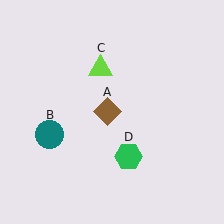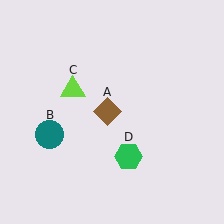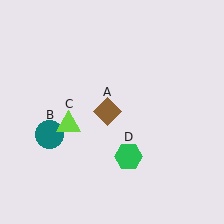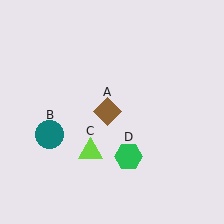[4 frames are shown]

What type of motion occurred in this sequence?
The lime triangle (object C) rotated counterclockwise around the center of the scene.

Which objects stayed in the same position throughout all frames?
Brown diamond (object A) and teal circle (object B) and green hexagon (object D) remained stationary.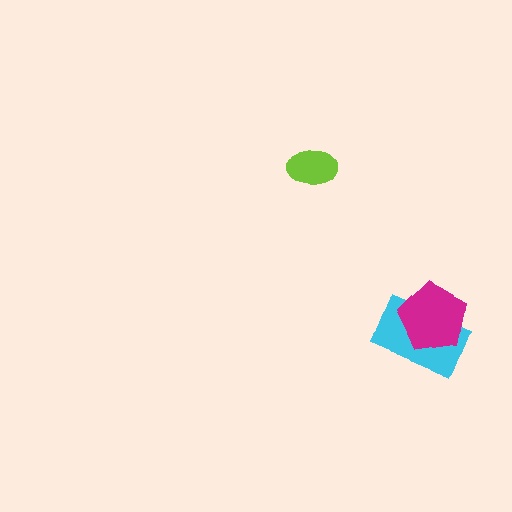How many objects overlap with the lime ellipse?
0 objects overlap with the lime ellipse.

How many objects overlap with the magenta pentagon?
1 object overlaps with the magenta pentagon.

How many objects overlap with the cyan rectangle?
1 object overlaps with the cyan rectangle.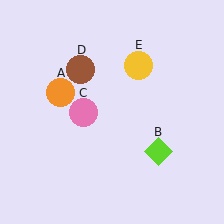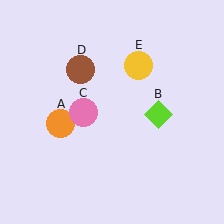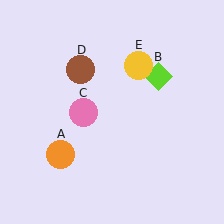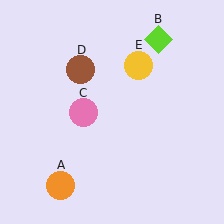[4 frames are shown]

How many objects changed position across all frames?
2 objects changed position: orange circle (object A), lime diamond (object B).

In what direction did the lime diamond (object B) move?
The lime diamond (object B) moved up.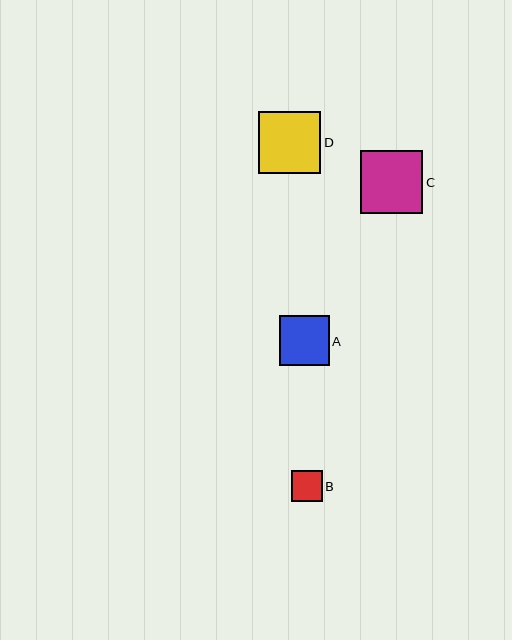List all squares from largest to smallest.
From largest to smallest: C, D, A, B.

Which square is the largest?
Square C is the largest with a size of approximately 63 pixels.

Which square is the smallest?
Square B is the smallest with a size of approximately 31 pixels.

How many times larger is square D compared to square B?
Square D is approximately 2.0 times the size of square B.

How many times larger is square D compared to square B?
Square D is approximately 2.0 times the size of square B.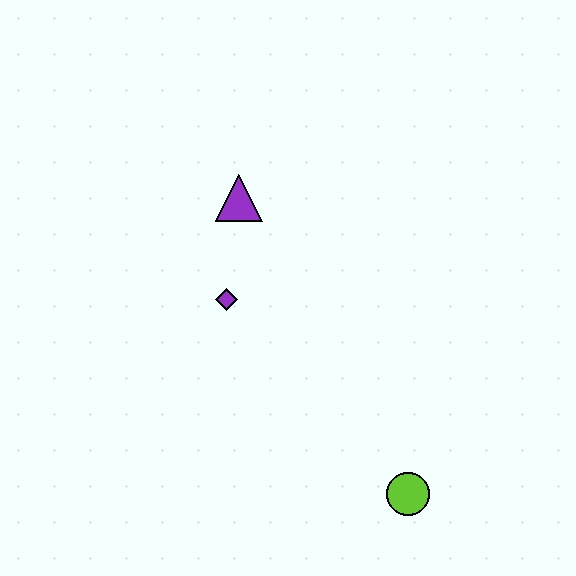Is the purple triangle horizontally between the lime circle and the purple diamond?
Yes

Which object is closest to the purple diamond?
The purple triangle is closest to the purple diamond.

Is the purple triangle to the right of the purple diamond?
Yes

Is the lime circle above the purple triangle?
No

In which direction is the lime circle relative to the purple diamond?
The lime circle is below the purple diamond.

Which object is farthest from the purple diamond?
The lime circle is farthest from the purple diamond.